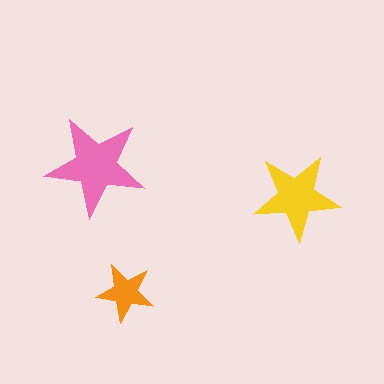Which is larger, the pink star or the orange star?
The pink one.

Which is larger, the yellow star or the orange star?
The yellow one.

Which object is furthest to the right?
The yellow star is rightmost.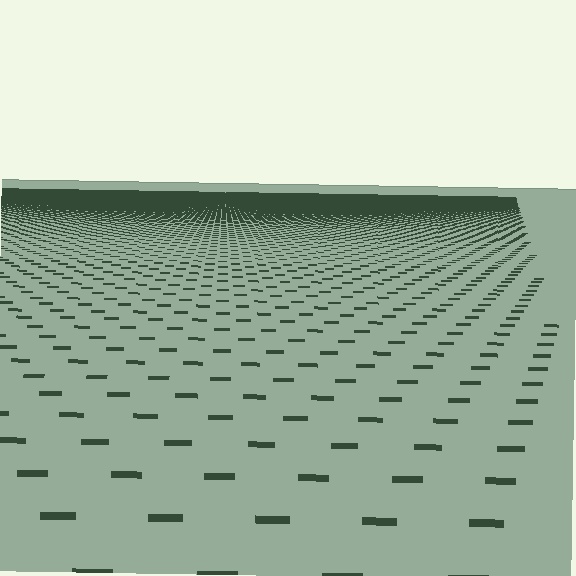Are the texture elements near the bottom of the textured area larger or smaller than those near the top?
Larger. Near the bottom, elements are closer to the viewer and appear at a bigger on-screen size.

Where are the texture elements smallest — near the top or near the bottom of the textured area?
Near the top.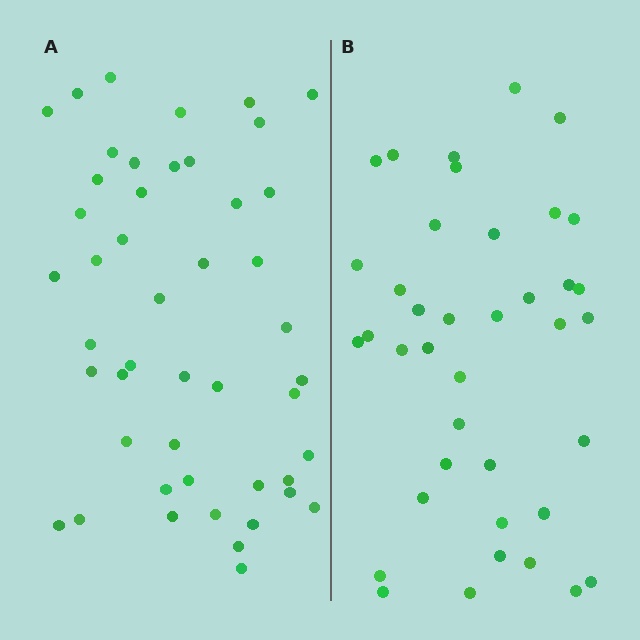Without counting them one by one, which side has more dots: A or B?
Region A (the left region) has more dots.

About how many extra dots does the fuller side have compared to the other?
Region A has roughly 8 or so more dots than region B.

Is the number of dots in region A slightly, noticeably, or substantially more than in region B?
Region A has only slightly more — the two regions are fairly close. The ratio is roughly 1.2 to 1.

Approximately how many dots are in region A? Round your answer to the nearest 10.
About 50 dots. (The exact count is 47, which rounds to 50.)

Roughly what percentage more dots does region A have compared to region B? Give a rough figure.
About 20% more.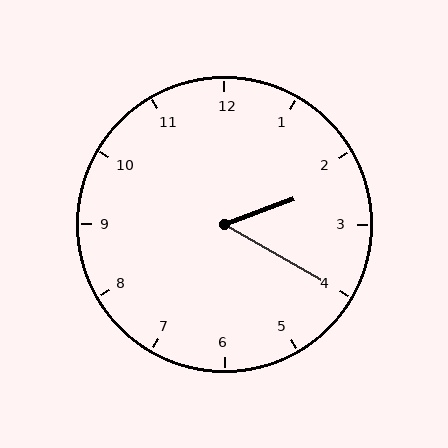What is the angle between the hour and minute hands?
Approximately 50 degrees.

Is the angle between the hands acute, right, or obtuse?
It is acute.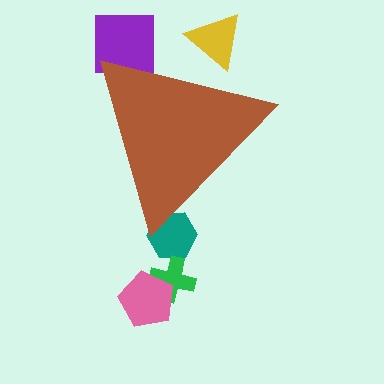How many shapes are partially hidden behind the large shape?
3 shapes are partially hidden.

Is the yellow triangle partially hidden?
Yes, the yellow triangle is partially hidden behind the brown triangle.